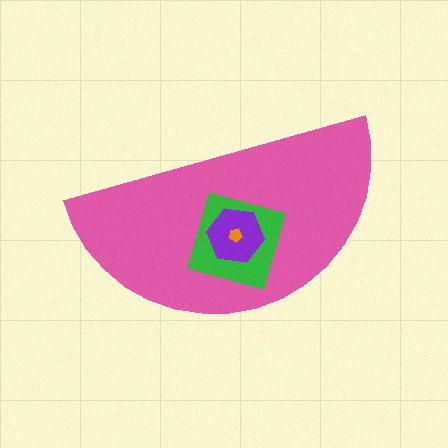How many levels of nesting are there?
4.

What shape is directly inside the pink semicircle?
The green square.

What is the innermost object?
The orange pentagon.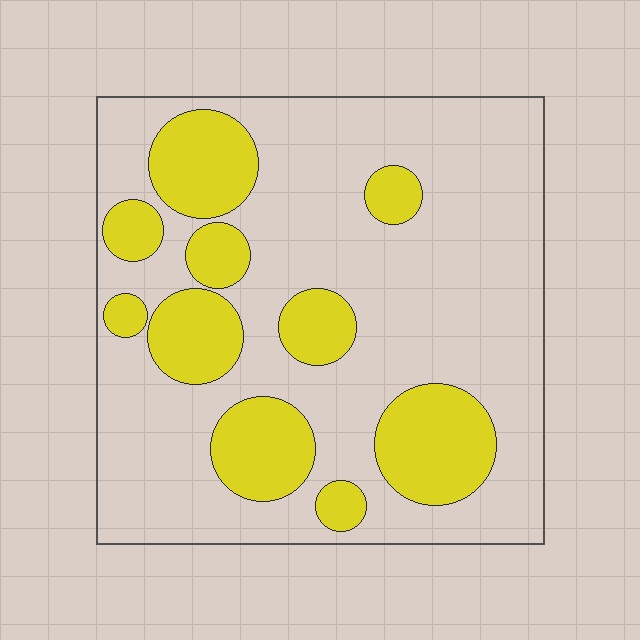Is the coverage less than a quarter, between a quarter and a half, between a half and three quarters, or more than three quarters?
Between a quarter and a half.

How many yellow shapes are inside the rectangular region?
10.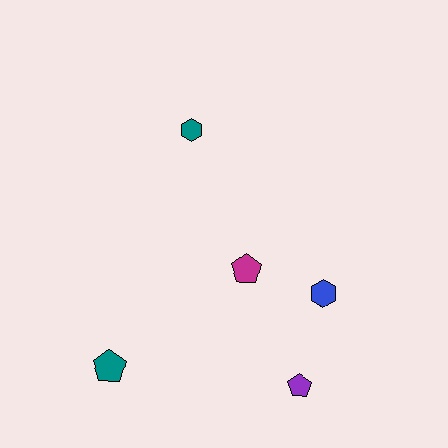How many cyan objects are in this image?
There are no cyan objects.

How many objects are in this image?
There are 5 objects.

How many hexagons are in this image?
There are 2 hexagons.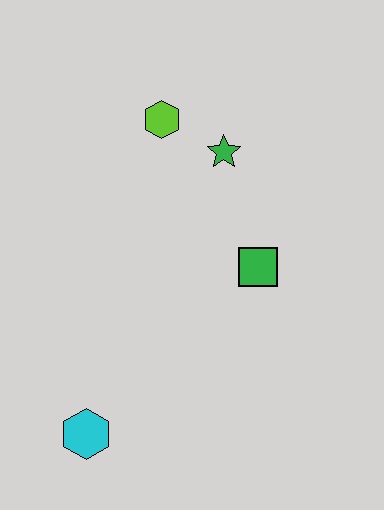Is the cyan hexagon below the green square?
Yes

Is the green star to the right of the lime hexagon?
Yes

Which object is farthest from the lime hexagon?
The cyan hexagon is farthest from the lime hexagon.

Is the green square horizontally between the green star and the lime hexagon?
No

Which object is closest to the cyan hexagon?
The green square is closest to the cyan hexagon.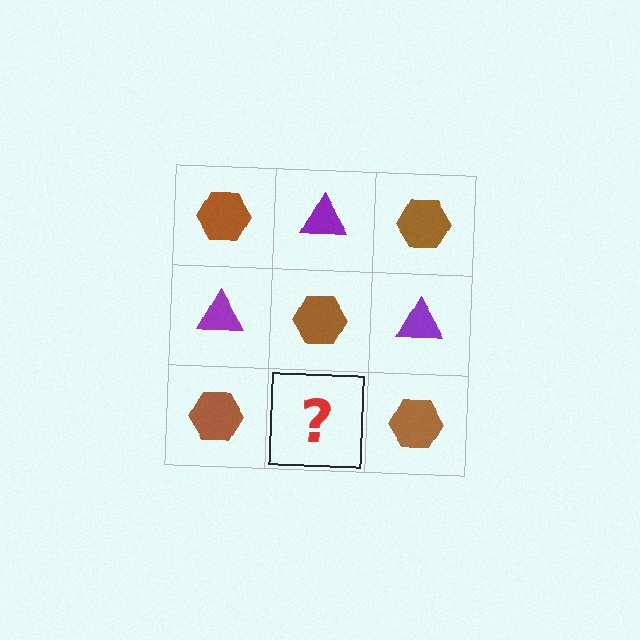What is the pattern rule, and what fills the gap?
The rule is that it alternates brown hexagon and purple triangle in a checkerboard pattern. The gap should be filled with a purple triangle.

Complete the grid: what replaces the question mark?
The question mark should be replaced with a purple triangle.